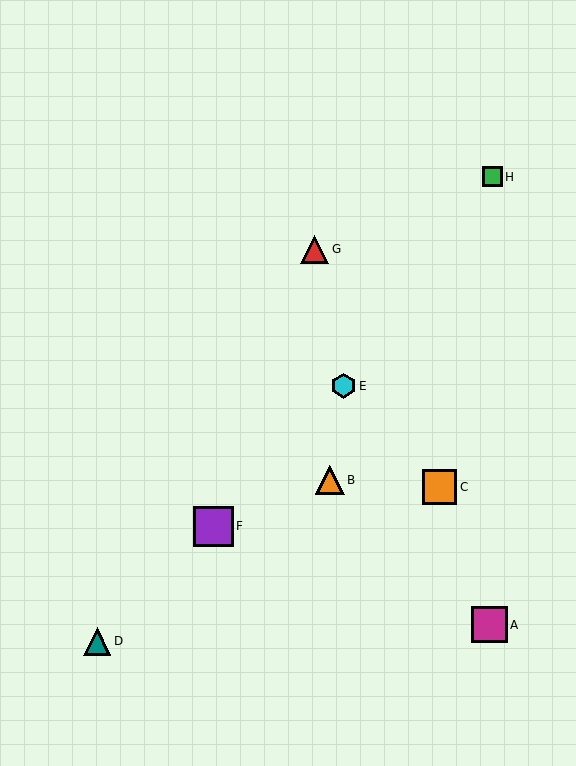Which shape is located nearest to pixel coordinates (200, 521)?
The purple square (labeled F) at (213, 526) is nearest to that location.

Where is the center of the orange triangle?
The center of the orange triangle is at (330, 480).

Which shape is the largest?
The purple square (labeled F) is the largest.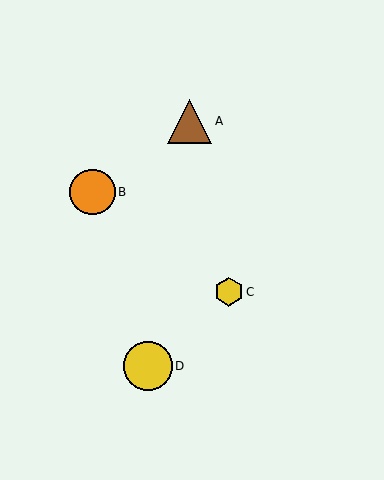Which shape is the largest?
The yellow circle (labeled D) is the largest.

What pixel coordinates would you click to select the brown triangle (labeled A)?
Click at (190, 121) to select the brown triangle A.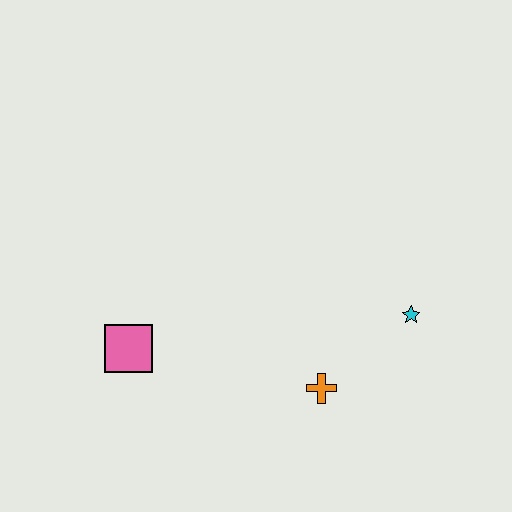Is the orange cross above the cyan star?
No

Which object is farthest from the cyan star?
The pink square is farthest from the cyan star.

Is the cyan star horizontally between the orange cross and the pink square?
No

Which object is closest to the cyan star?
The orange cross is closest to the cyan star.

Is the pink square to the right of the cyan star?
No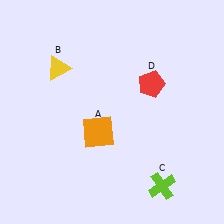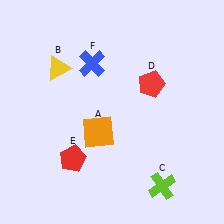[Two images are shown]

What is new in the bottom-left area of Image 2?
A red pentagon (E) was added in the bottom-left area of Image 2.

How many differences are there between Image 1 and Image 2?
There are 2 differences between the two images.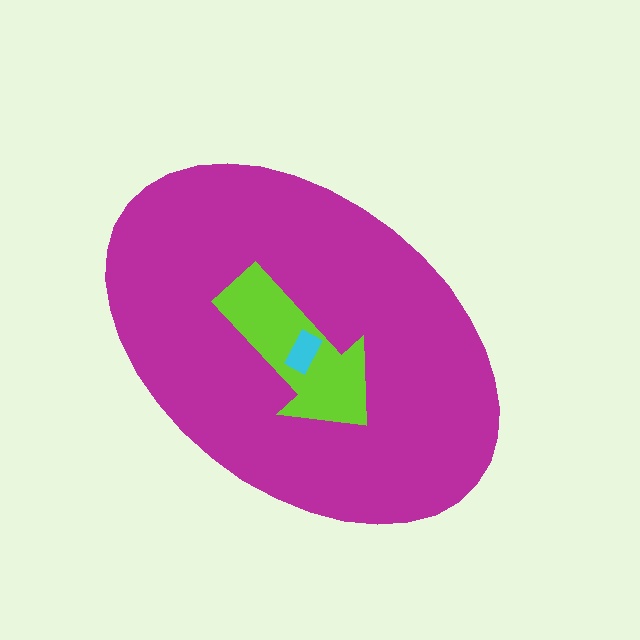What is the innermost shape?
The cyan rectangle.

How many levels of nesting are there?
3.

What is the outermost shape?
The magenta ellipse.